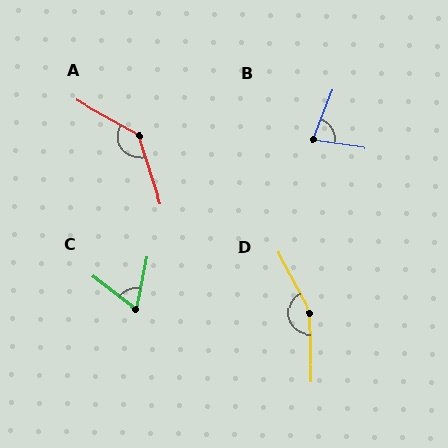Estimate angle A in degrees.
Approximately 138 degrees.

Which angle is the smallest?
C, at approximately 63 degrees.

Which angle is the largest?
D, at approximately 154 degrees.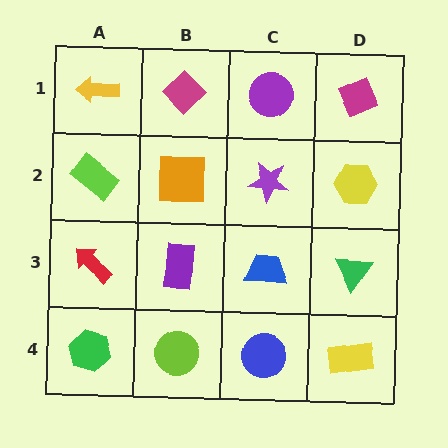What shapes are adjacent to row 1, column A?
A lime rectangle (row 2, column A), a magenta diamond (row 1, column B).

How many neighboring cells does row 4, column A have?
2.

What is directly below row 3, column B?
A lime circle.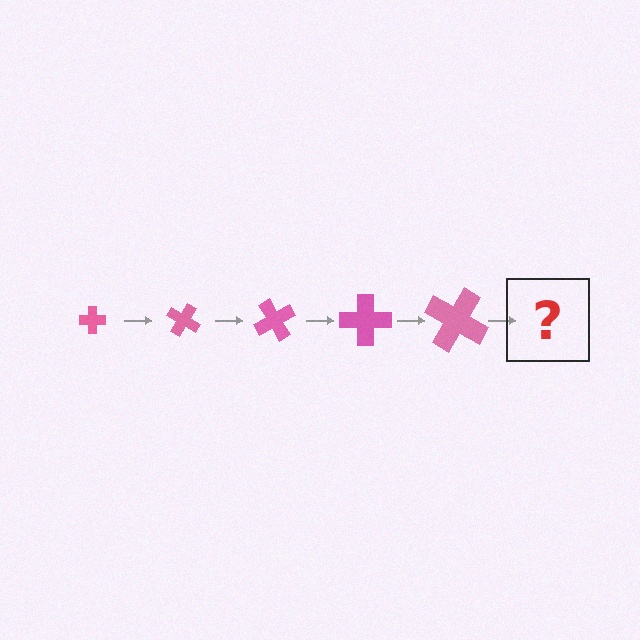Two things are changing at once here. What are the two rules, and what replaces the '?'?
The two rules are that the cross grows larger each step and it rotates 30 degrees each step. The '?' should be a cross, larger than the previous one and rotated 150 degrees from the start.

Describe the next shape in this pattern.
It should be a cross, larger than the previous one and rotated 150 degrees from the start.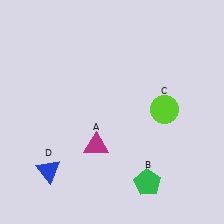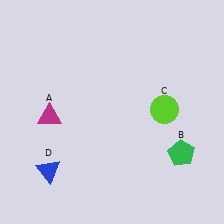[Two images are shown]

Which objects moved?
The objects that moved are: the magenta triangle (A), the green pentagon (B).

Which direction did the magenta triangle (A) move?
The magenta triangle (A) moved left.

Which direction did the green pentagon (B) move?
The green pentagon (B) moved right.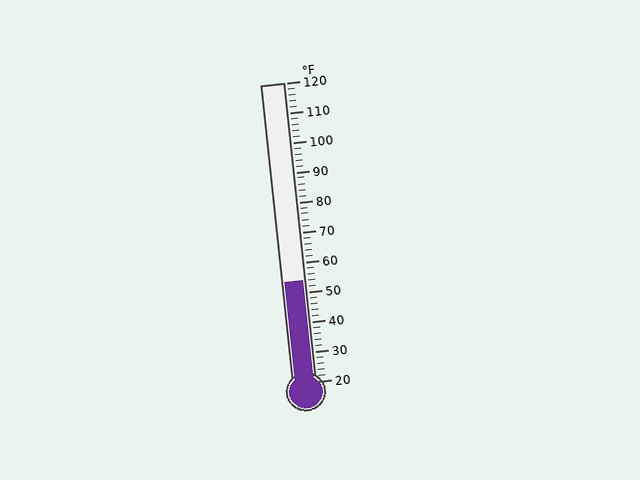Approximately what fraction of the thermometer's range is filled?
The thermometer is filled to approximately 35% of its range.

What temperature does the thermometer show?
The thermometer shows approximately 54°F.